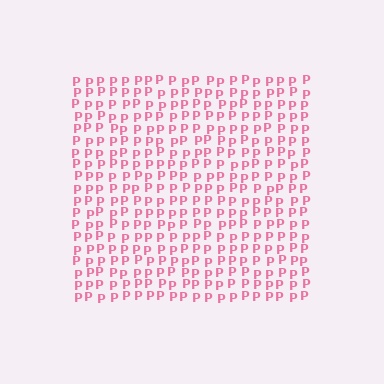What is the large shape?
The large shape is a square.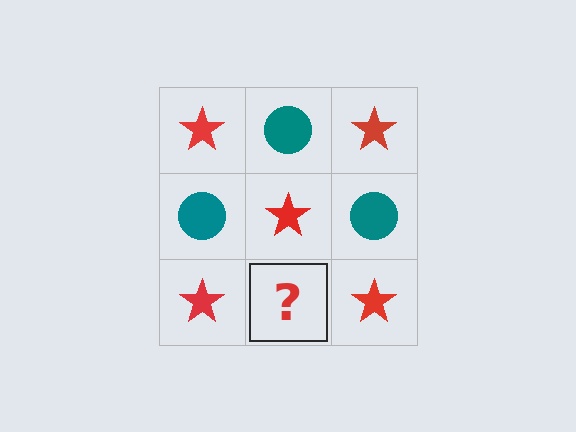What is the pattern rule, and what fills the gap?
The rule is that it alternates red star and teal circle in a checkerboard pattern. The gap should be filled with a teal circle.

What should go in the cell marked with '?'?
The missing cell should contain a teal circle.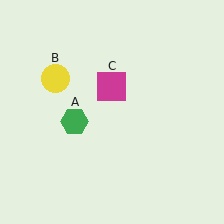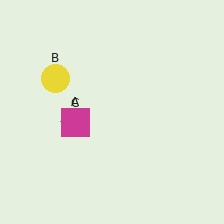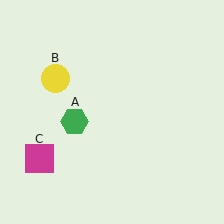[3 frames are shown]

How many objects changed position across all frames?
1 object changed position: magenta square (object C).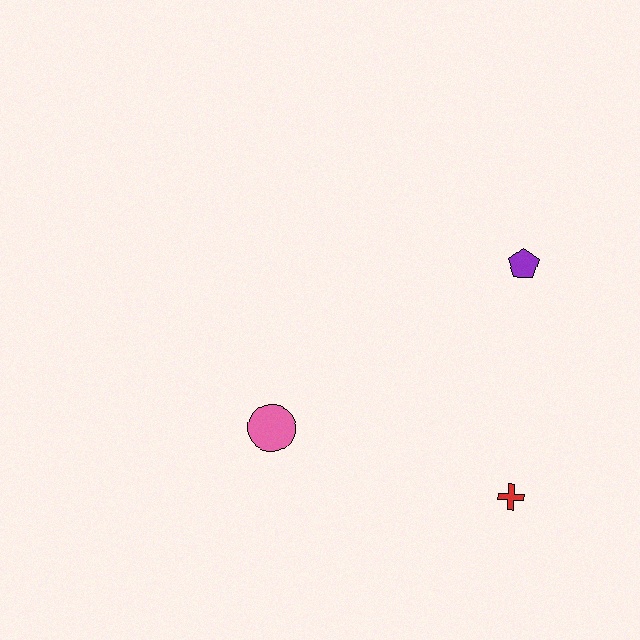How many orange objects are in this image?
There are no orange objects.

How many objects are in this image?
There are 3 objects.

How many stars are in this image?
There are no stars.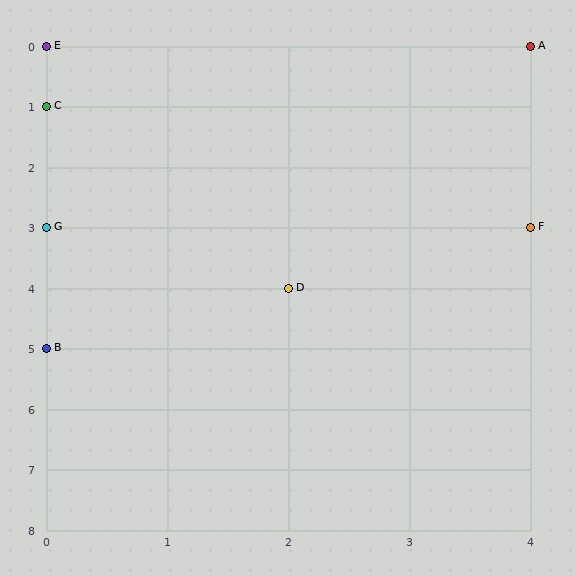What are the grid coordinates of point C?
Point C is at grid coordinates (0, 1).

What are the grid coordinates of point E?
Point E is at grid coordinates (0, 0).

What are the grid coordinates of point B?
Point B is at grid coordinates (0, 5).